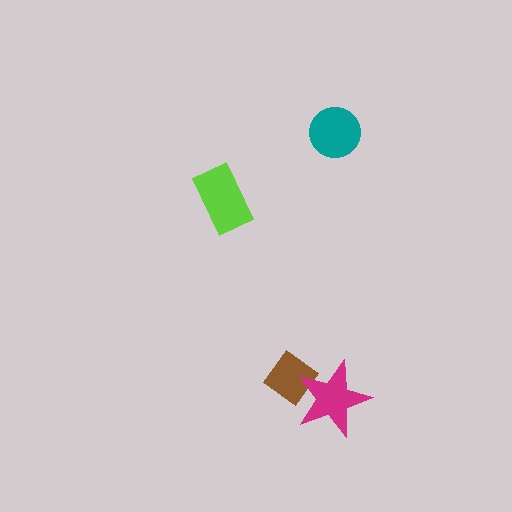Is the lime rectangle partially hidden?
No, no other shape covers it.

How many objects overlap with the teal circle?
0 objects overlap with the teal circle.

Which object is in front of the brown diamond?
The magenta star is in front of the brown diamond.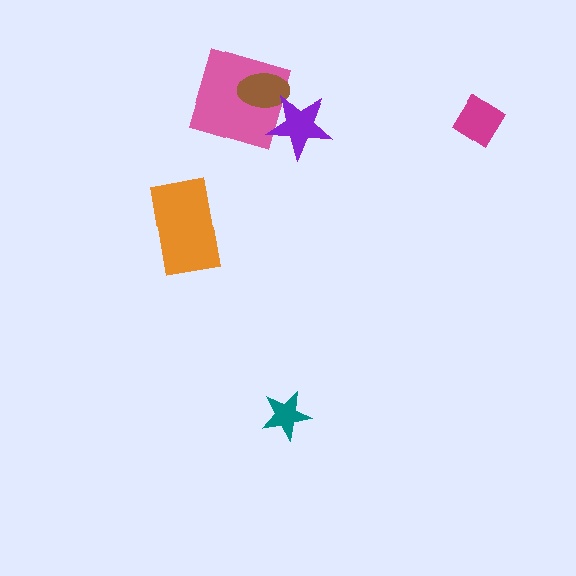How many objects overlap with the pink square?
2 objects overlap with the pink square.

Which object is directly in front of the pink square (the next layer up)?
The brown ellipse is directly in front of the pink square.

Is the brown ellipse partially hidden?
Yes, it is partially covered by another shape.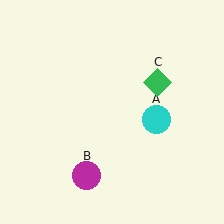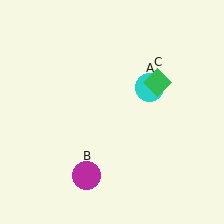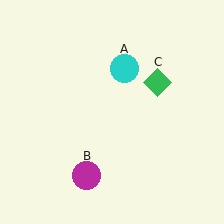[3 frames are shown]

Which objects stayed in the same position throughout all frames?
Magenta circle (object B) and green diamond (object C) remained stationary.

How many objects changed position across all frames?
1 object changed position: cyan circle (object A).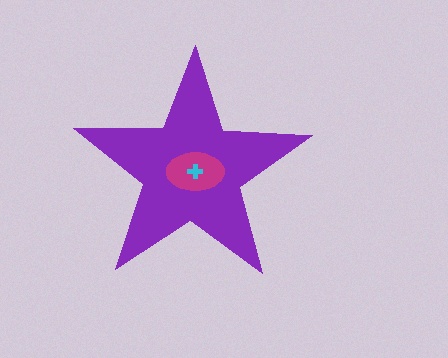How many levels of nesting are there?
3.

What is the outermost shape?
The purple star.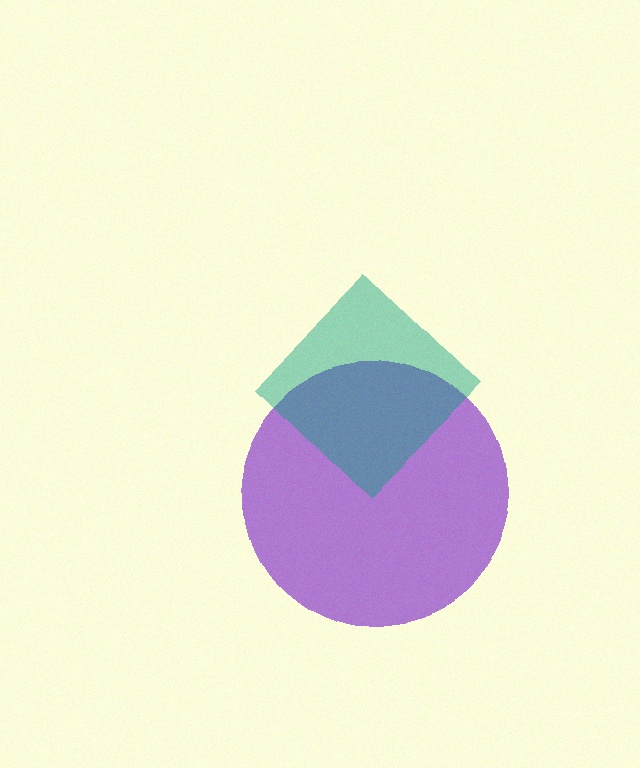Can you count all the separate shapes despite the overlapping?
Yes, there are 2 separate shapes.